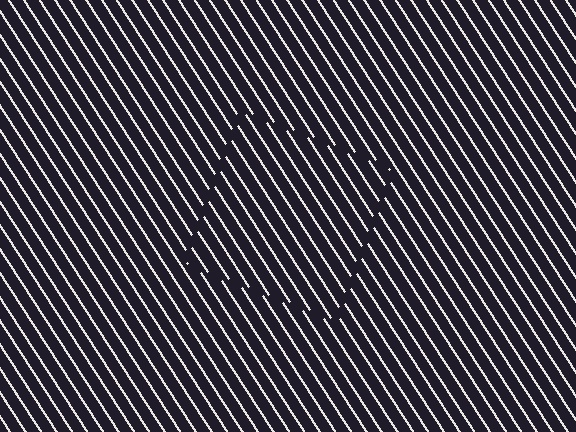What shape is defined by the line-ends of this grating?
An illusory square. The interior of the shape contains the same grating, shifted by half a period — the contour is defined by the phase discontinuity where line-ends from the inner and outer gratings abut.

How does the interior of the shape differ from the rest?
The interior of the shape contains the same grating, shifted by half a period — the contour is defined by the phase discontinuity where line-ends from the inner and outer gratings abut.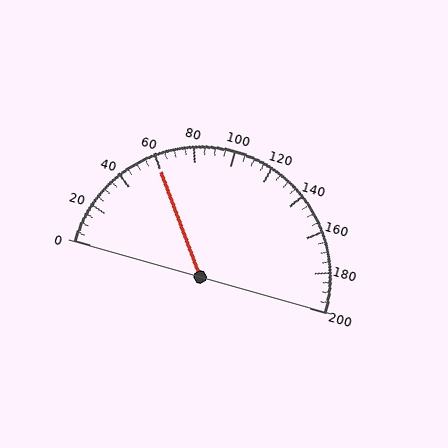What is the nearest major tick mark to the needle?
The nearest major tick mark is 60.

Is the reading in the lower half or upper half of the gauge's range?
The reading is in the lower half of the range (0 to 200).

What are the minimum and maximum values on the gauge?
The gauge ranges from 0 to 200.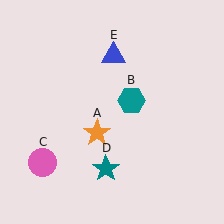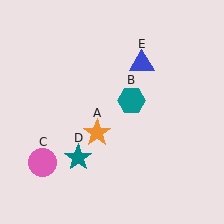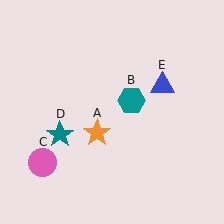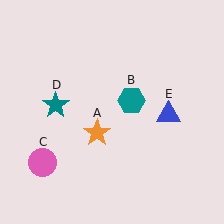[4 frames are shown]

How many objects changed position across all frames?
2 objects changed position: teal star (object D), blue triangle (object E).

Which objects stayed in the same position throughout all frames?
Orange star (object A) and teal hexagon (object B) and pink circle (object C) remained stationary.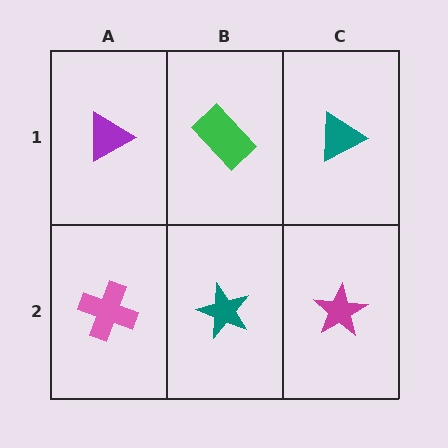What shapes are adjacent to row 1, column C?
A magenta star (row 2, column C), a green rectangle (row 1, column B).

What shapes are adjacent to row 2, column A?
A purple triangle (row 1, column A), a teal star (row 2, column B).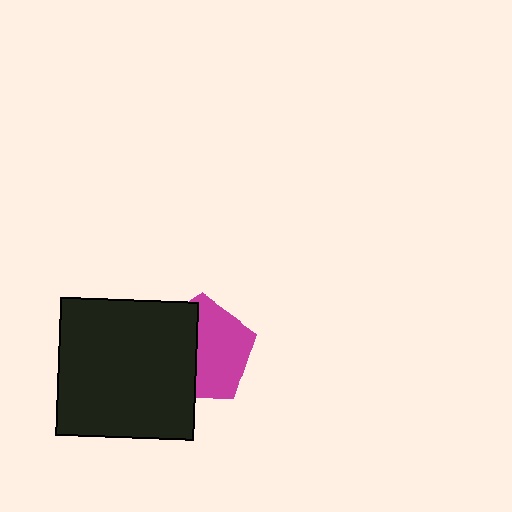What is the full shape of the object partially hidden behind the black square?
The partially hidden object is a magenta pentagon.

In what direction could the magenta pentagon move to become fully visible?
The magenta pentagon could move right. That would shift it out from behind the black square entirely.